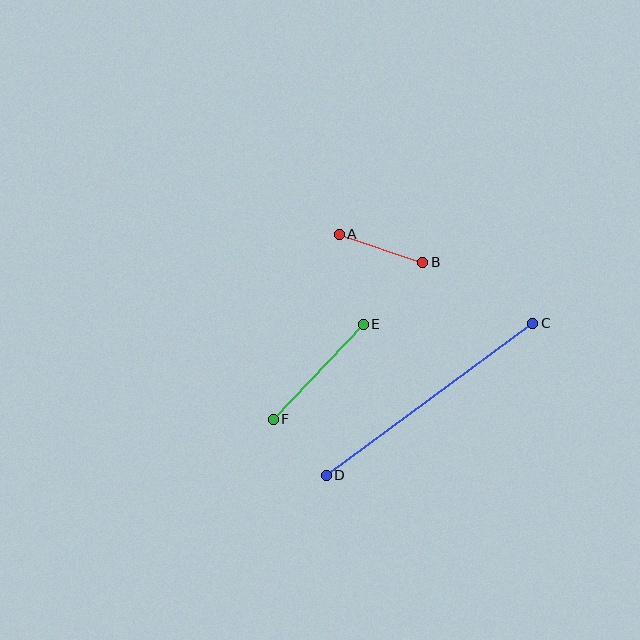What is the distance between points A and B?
The distance is approximately 88 pixels.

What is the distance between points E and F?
The distance is approximately 131 pixels.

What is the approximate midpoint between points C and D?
The midpoint is at approximately (429, 399) pixels.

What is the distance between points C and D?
The distance is approximately 256 pixels.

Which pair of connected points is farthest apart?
Points C and D are farthest apart.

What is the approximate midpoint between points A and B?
The midpoint is at approximately (381, 248) pixels.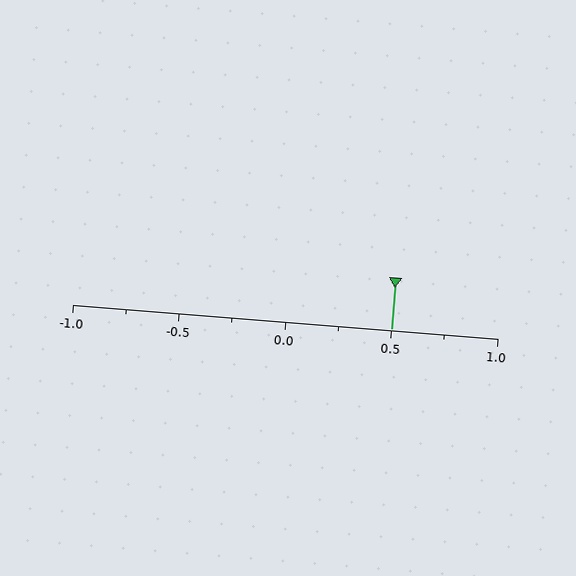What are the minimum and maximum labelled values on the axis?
The axis runs from -1.0 to 1.0.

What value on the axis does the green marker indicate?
The marker indicates approximately 0.5.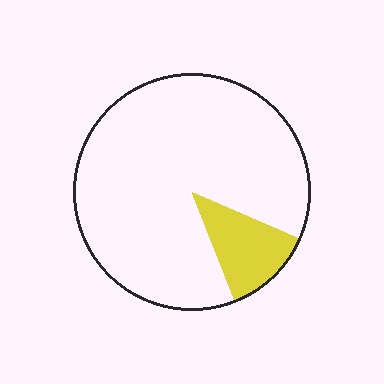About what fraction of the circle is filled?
About one eighth (1/8).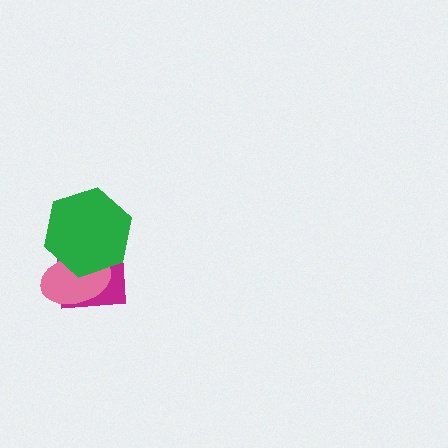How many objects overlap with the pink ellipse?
2 objects overlap with the pink ellipse.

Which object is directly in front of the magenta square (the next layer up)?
The pink ellipse is directly in front of the magenta square.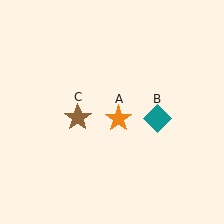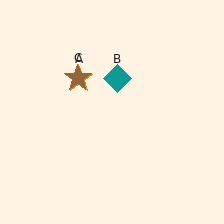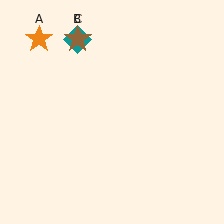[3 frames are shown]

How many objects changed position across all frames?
3 objects changed position: orange star (object A), teal diamond (object B), brown star (object C).